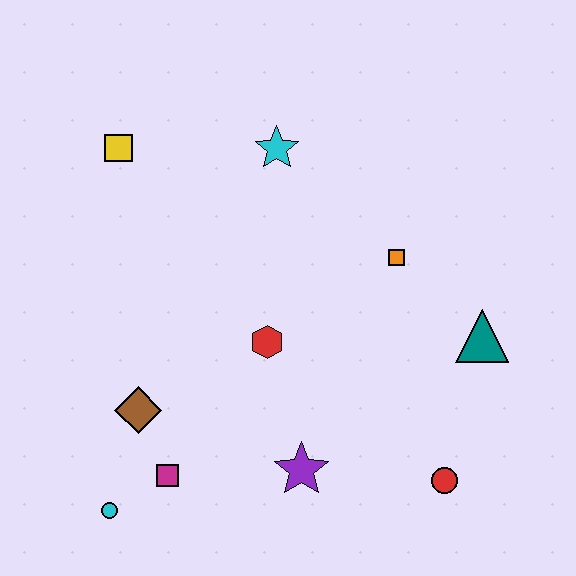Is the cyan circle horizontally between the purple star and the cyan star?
No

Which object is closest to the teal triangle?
The orange square is closest to the teal triangle.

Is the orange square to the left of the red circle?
Yes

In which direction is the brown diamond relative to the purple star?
The brown diamond is to the left of the purple star.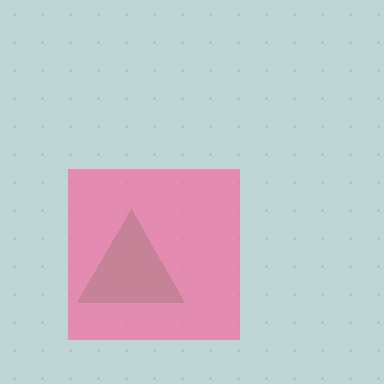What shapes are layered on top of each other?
The layered shapes are: a green triangle, a pink square.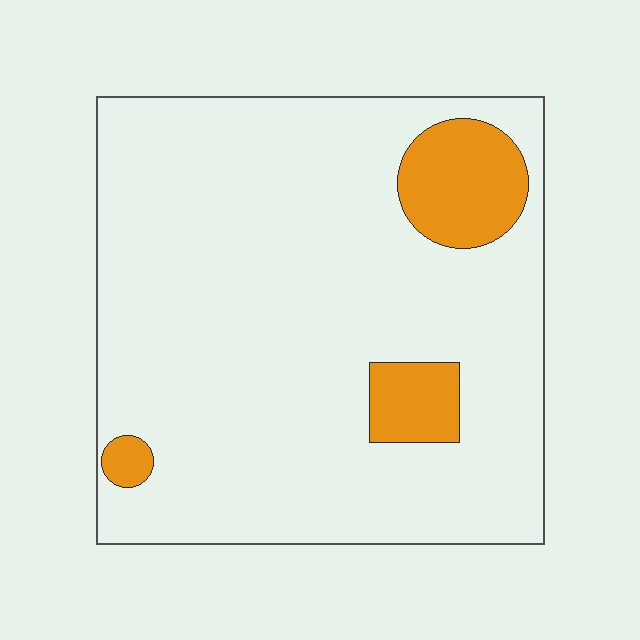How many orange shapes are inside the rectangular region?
3.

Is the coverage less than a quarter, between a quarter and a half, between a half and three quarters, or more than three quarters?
Less than a quarter.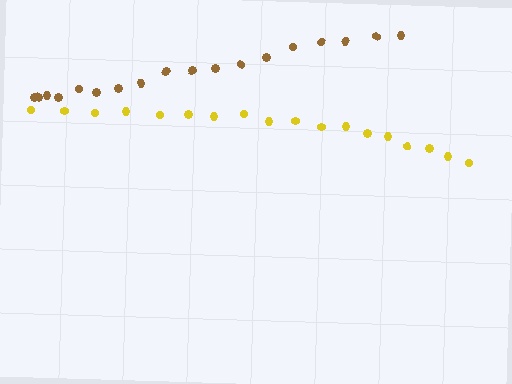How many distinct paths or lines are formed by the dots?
There are 2 distinct paths.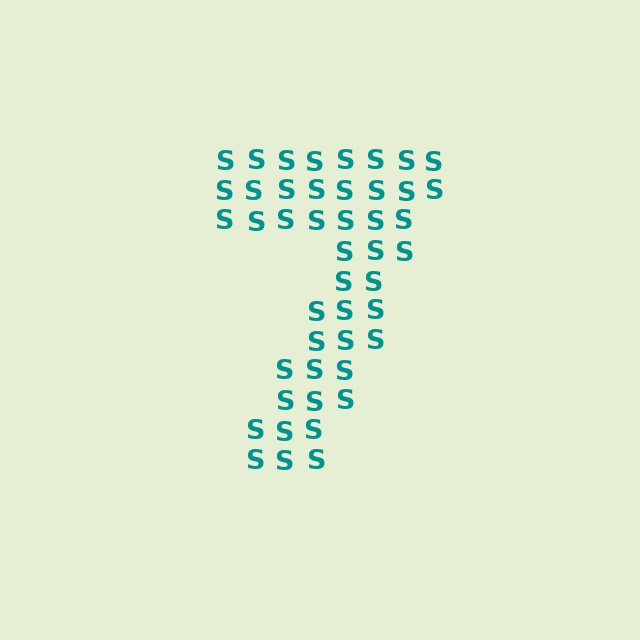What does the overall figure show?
The overall figure shows the digit 7.